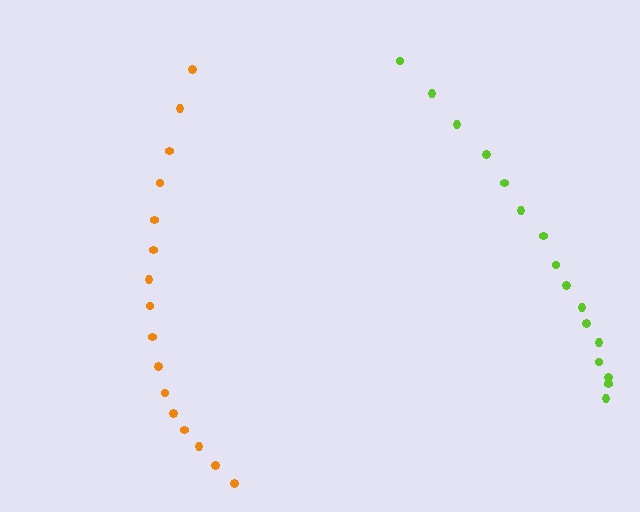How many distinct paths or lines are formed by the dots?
There are 2 distinct paths.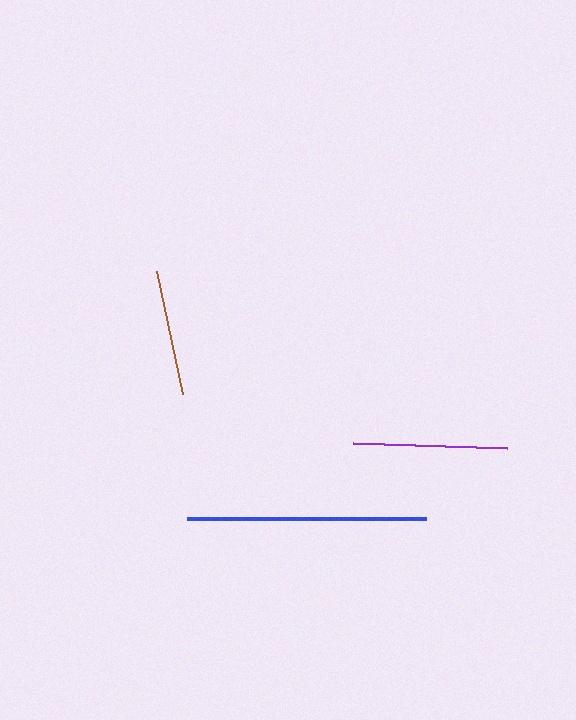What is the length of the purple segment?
The purple segment is approximately 154 pixels long.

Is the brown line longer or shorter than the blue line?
The blue line is longer than the brown line.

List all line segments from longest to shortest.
From longest to shortest: blue, purple, brown.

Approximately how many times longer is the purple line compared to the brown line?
The purple line is approximately 1.2 times the length of the brown line.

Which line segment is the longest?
The blue line is the longest at approximately 239 pixels.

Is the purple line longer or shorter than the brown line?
The purple line is longer than the brown line.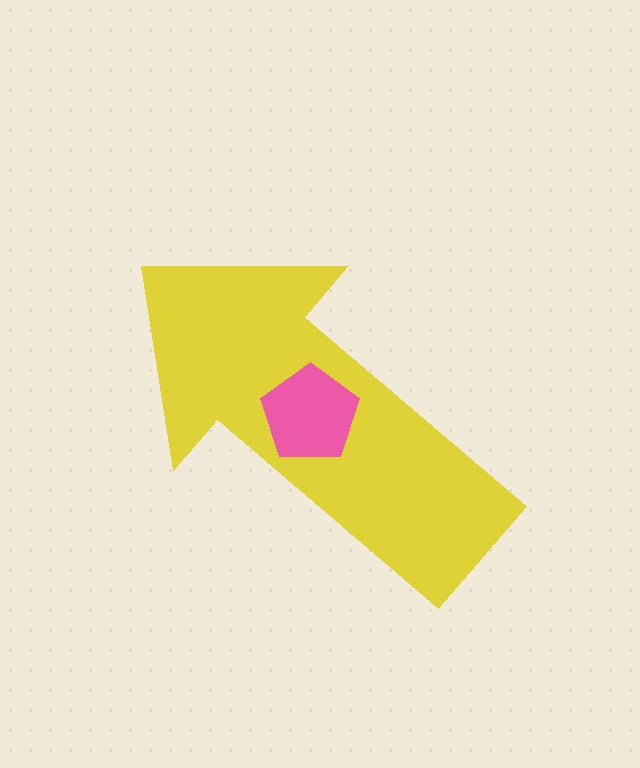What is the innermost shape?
The pink pentagon.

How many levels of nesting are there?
2.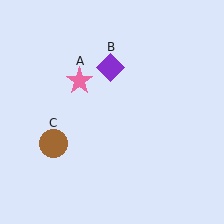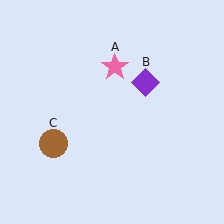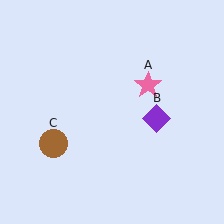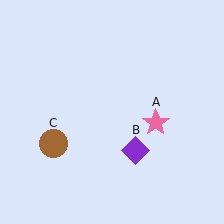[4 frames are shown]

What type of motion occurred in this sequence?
The pink star (object A), purple diamond (object B) rotated clockwise around the center of the scene.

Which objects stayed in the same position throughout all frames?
Brown circle (object C) remained stationary.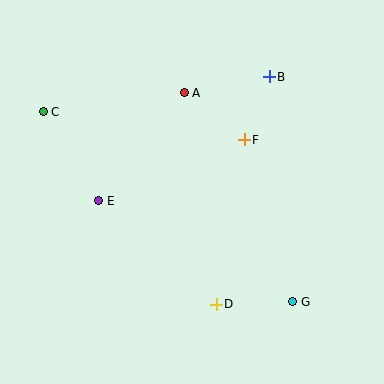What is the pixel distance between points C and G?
The distance between C and G is 313 pixels.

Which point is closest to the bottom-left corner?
Point E is closest to the bottom-left corner.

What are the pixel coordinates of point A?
Point A is at (184, 93).